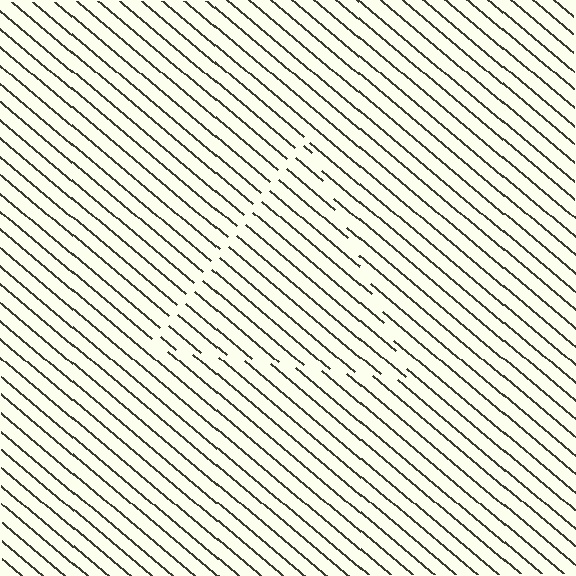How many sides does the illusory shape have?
3 sides — the line-ends trace a triangle.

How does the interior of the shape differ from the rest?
The interior of the shape contains the same grating, shifted by half a period — the contour is defined by the phase discontinuity where line-ends from the inner and outer gratings abut.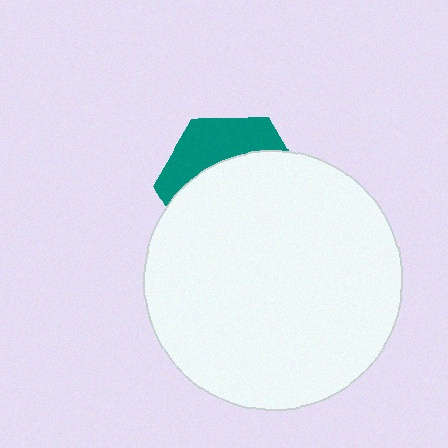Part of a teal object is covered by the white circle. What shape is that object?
It is a hexagon.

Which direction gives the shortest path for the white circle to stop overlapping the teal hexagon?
Moving down gives the shortest separation.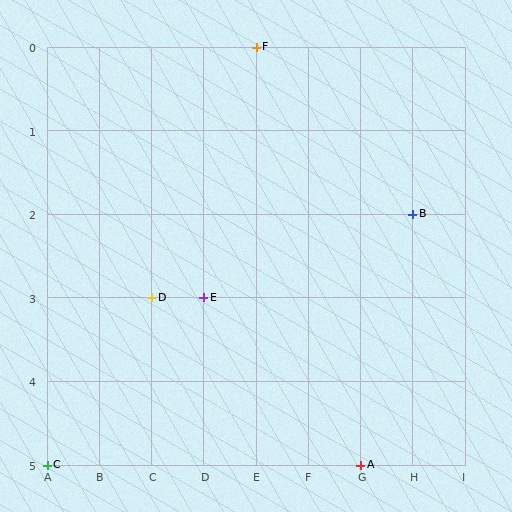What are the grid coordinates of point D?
Point D is at grid coordinates (C, 3).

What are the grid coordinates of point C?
Point C is at grid coordinates (A, 5).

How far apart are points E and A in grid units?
Points E and A are 3 columns and 2 rows apart (about 3.6 grid units diagonally).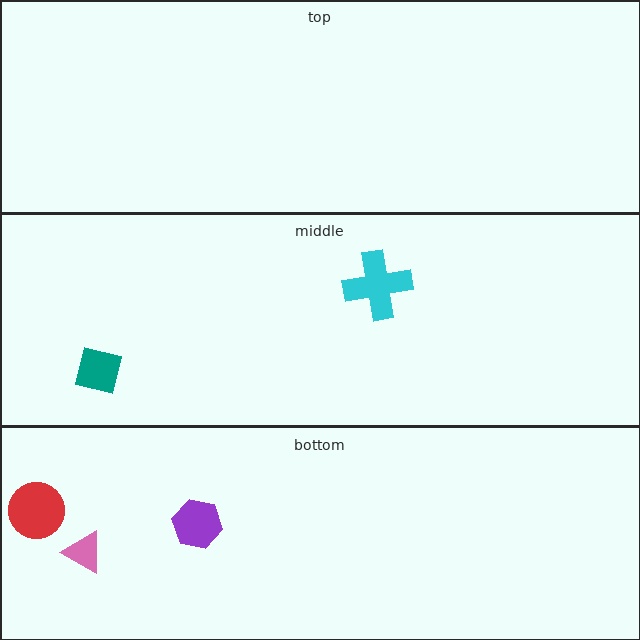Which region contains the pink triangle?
The bottom region.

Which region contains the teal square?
The middle region.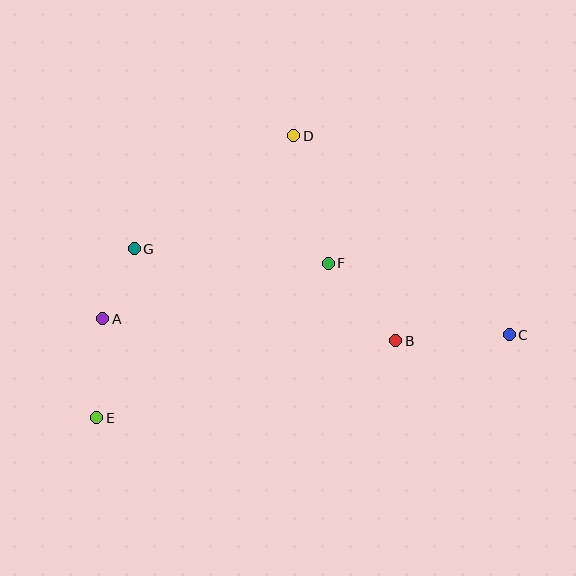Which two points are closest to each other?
Points A and G are closest to each other.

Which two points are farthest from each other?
Points C and E are farthest from each other.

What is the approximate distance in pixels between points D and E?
The distance between D and E is approximately 344 pixels.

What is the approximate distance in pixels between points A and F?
The distance between A and F is approximately 232 pixels.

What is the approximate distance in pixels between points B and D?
The distance between B and D is approximately 229 pixels.